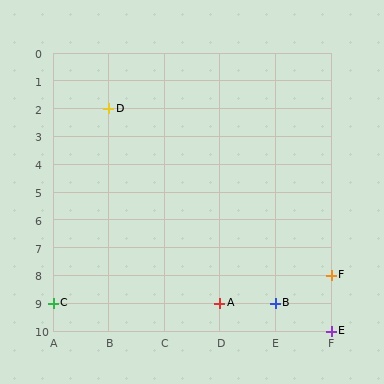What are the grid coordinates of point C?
Point C is at grid coordinates (A, 9).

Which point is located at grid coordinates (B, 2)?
Point D is at (B, 2).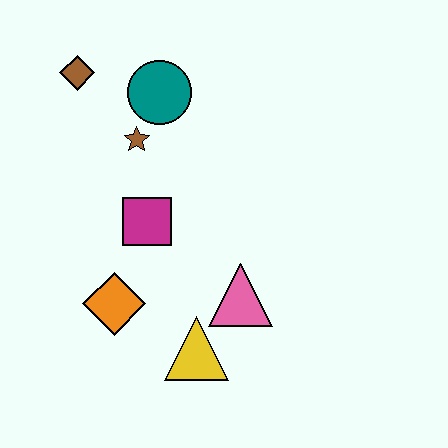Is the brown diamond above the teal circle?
Yes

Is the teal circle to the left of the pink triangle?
Yes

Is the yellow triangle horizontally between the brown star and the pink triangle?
Yes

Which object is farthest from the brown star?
The yellow triangle is farthest from the brown star.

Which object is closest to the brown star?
The teal circle is closest to the brown star.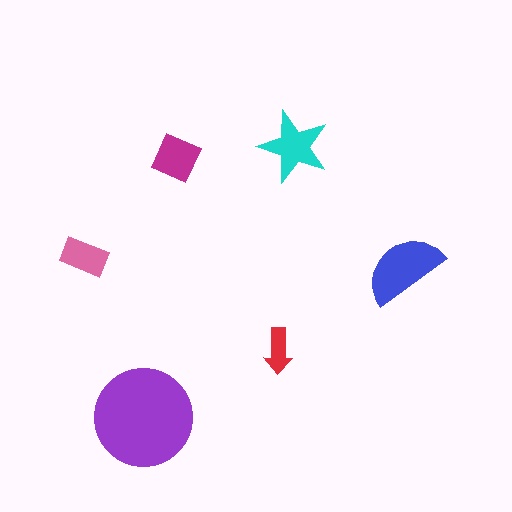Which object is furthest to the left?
The pink rectangle is leftmost.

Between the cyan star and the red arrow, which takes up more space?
The cyan star.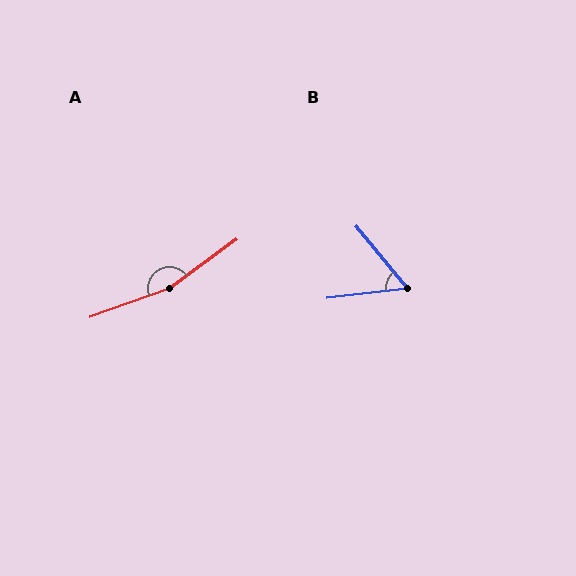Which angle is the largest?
A, at approximately 164 degrees.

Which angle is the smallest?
B, at approximately 57 degrees.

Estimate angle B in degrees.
Approximately 57 degrees.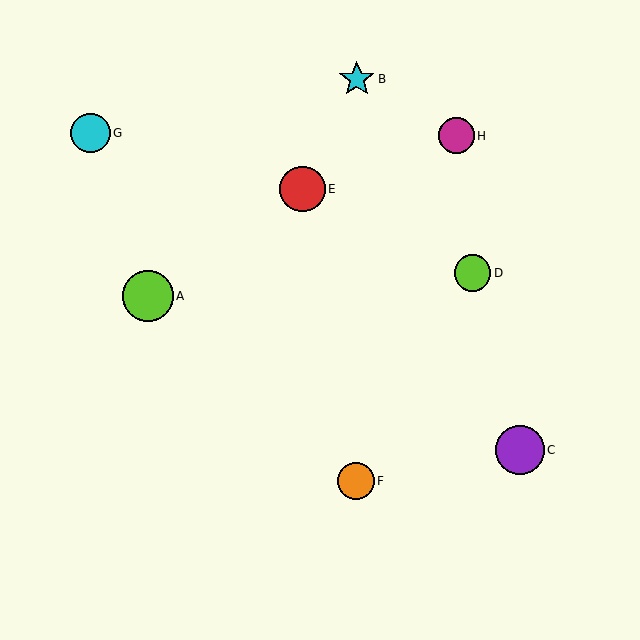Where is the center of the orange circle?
The center of the orange circle is at (356, 481).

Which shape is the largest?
The lime circle (labeled A) is the largest.